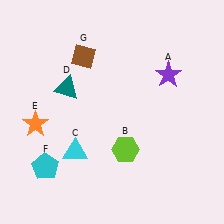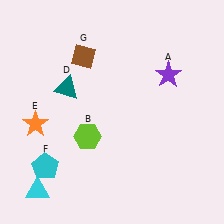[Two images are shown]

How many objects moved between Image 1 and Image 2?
2 objects moved between the two images.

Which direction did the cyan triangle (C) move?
The cyan triangle (C) moved down.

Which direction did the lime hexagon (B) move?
The lime hexagon (B) moved left.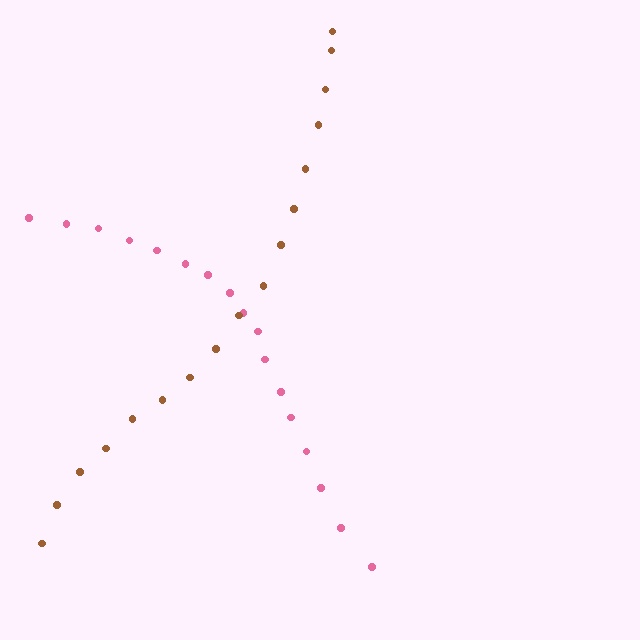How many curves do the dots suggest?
There are 2 distinct paths.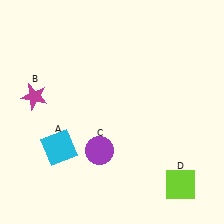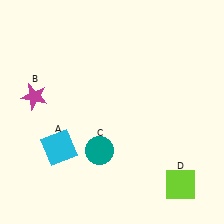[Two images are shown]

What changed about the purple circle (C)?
In Image 1, C is purple. In Image 2, it changed to teal.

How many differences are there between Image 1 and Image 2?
There is 1 difference between the two images.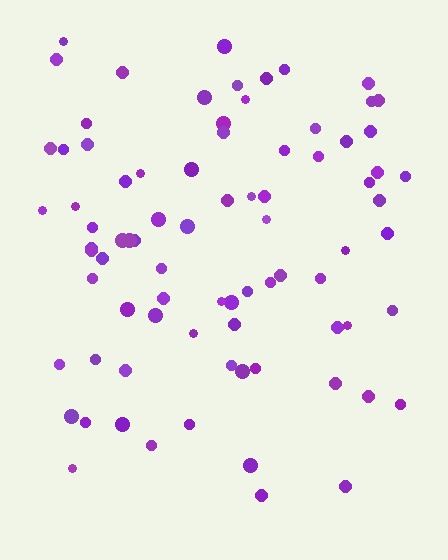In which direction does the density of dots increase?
From bottom to top, with the top side densest.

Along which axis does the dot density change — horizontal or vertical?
Vertical.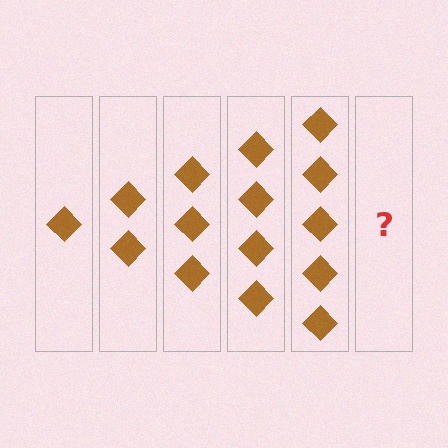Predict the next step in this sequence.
The next step is 6 diamonds.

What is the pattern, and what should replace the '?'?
The pattern is that each step adds one more diamond. The '?' should be 6 diamonds.